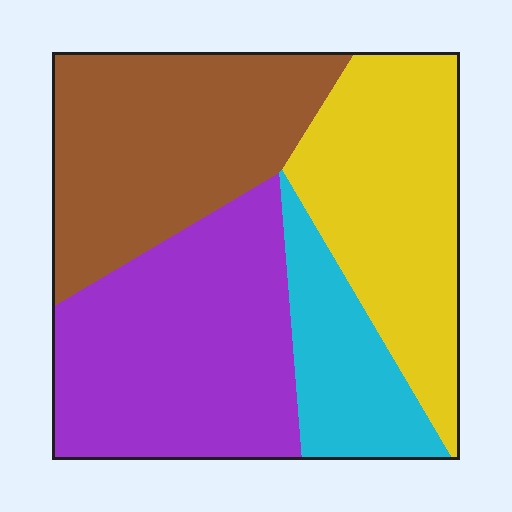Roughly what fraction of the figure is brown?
Brown covers around 30% of the figure.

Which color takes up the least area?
Cyan, at roughly 15%.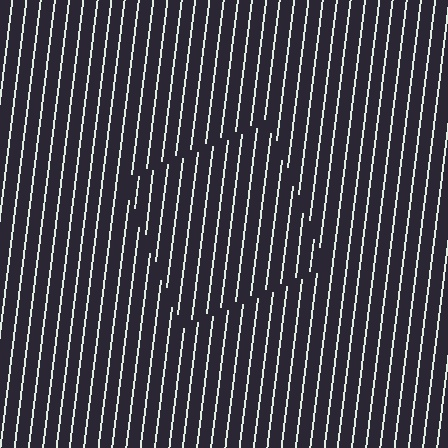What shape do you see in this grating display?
An illusory square. The interior of the shape contains the same grating, shifted by half a period — the contour is defined by the phase discontinuity where line-ends from the inner and outer gratings abut.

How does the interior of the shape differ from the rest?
The interior of the shape contains the same grating, shifted by half a period — the contour is defined by the phase discontinuity where line-ends from the inner and outer gratings abut.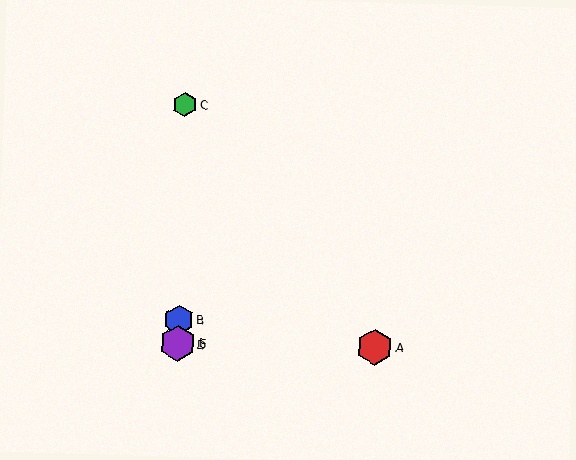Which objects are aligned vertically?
Objects B, C, D, E are aligned vertically.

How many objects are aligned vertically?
4 objects (B, C, D, E) are aligned vertically.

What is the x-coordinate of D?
Object D is at x≈178.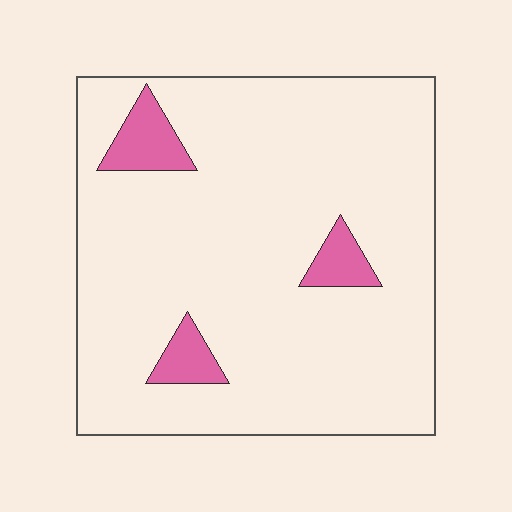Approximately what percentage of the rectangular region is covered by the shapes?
Approximately 10%.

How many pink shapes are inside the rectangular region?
3.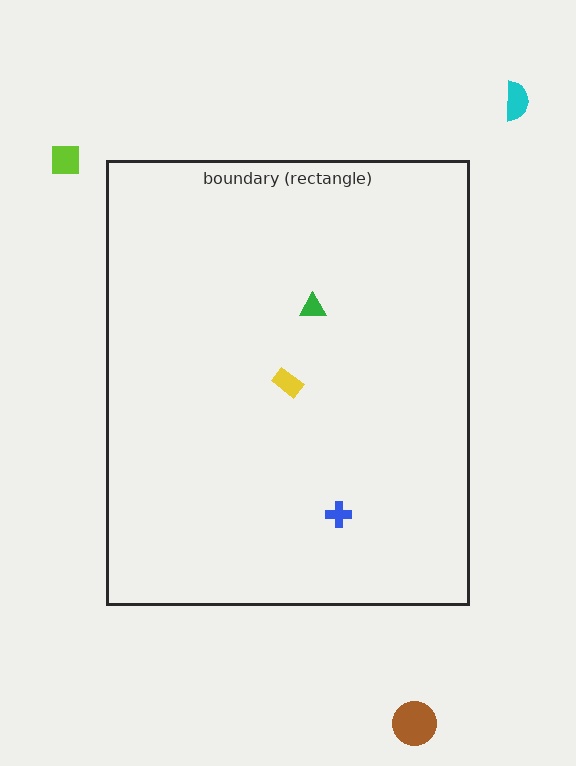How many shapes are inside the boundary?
3 inside, 3 outside.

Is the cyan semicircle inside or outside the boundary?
Outside.